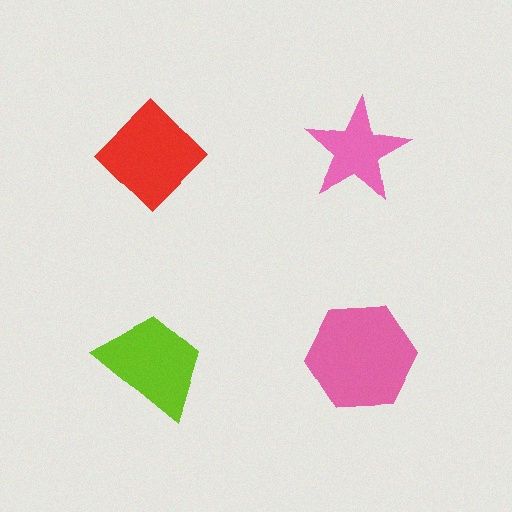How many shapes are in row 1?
2 shapes.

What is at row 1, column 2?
A pink star.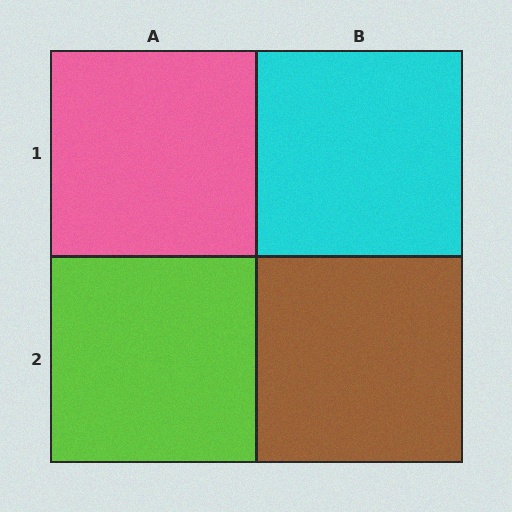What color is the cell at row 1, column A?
Pink.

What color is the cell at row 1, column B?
Cyan.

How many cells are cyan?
1 cell is cyan.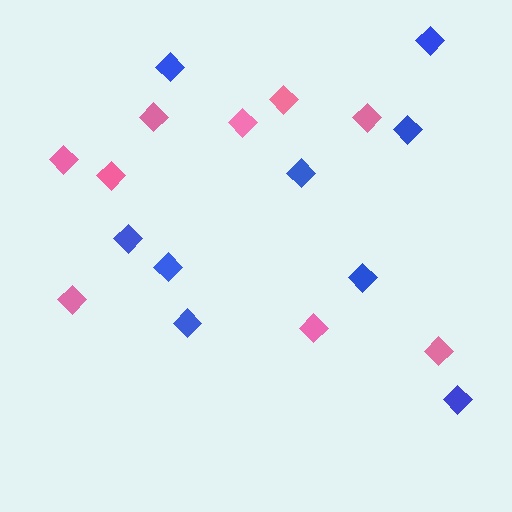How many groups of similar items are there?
There are 2 groups: one group of pink diamonds (9) and one group of blue diamonds (9).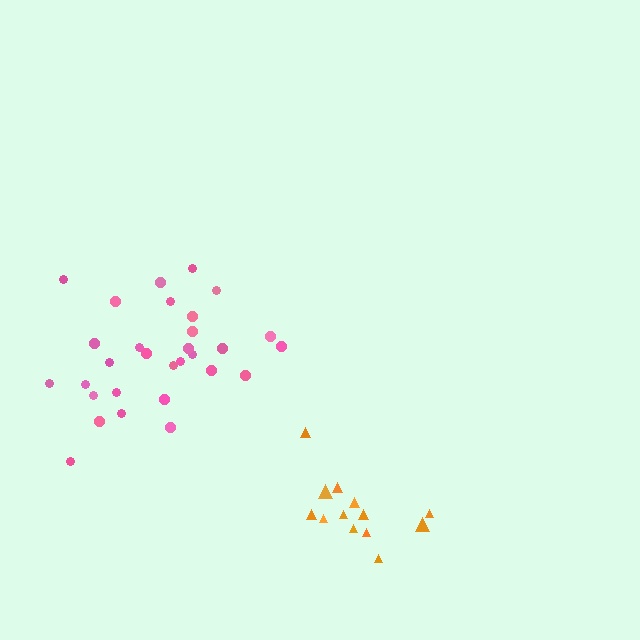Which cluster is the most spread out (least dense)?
Pink.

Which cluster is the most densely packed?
Orange.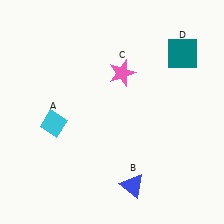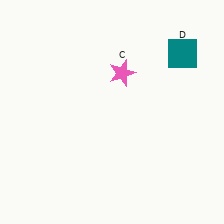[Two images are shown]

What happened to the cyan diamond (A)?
The cyan diamond (A) was removed in Image 2. It was in the bottom-left area of Image 1.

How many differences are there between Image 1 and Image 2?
There are 2 differences between the two images.